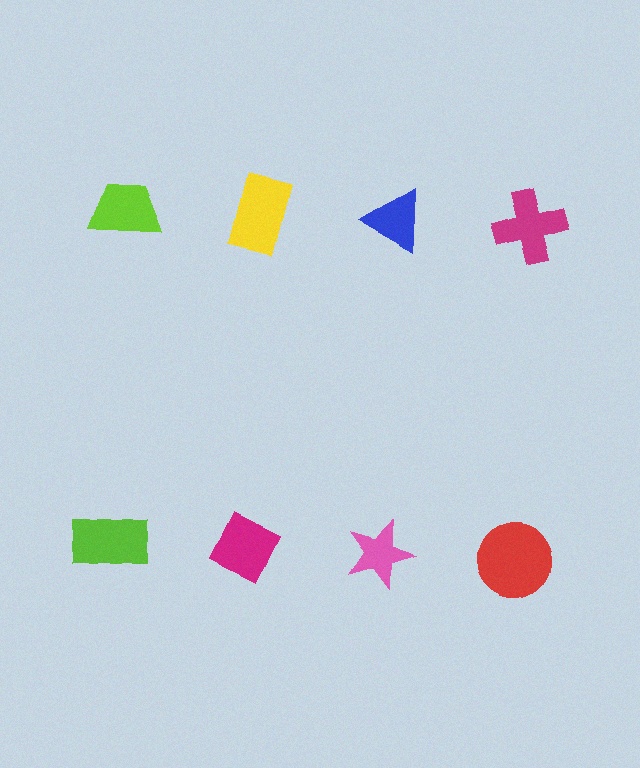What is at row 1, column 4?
A magenta cross.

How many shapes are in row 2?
4 shapes.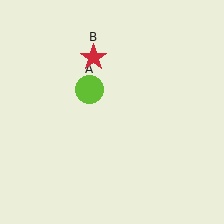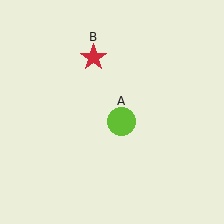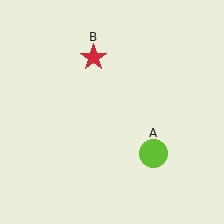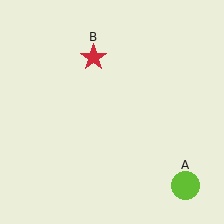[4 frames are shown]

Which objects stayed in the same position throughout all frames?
Red star (object B) remained stationary.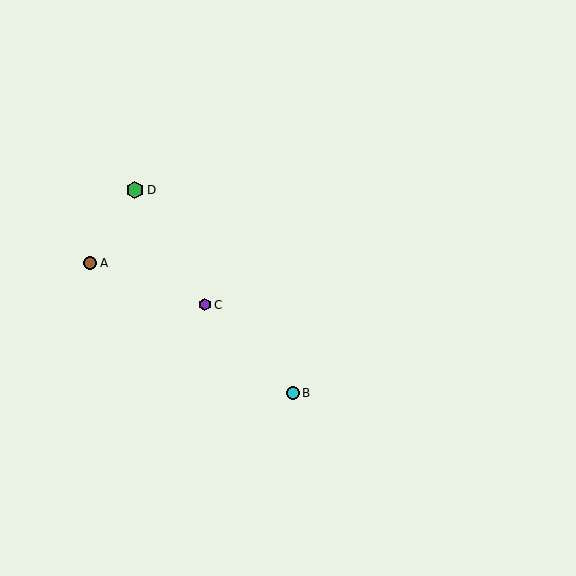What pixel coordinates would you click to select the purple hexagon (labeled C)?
Click at (205, 305) to select the purple hexagon C.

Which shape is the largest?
The green hexagon (labeled D) is the largest.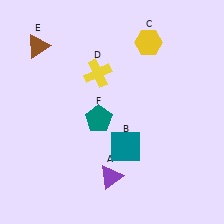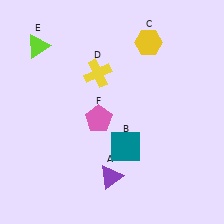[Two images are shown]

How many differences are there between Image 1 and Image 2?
There are 2 differences between the two images.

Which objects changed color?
E changed from brown to lime. F changed from teal to pink.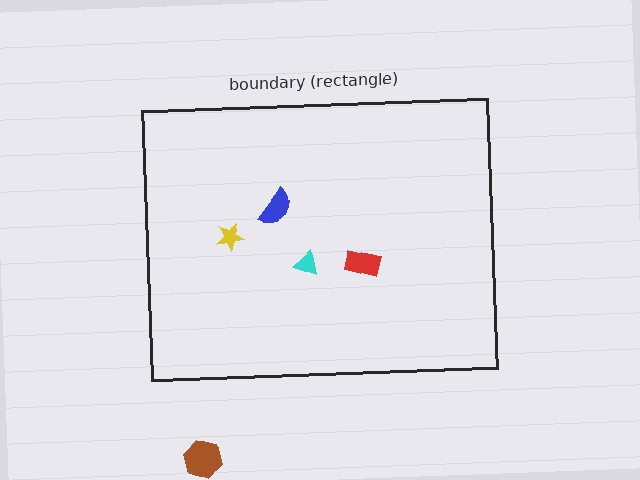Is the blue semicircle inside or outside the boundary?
Inside.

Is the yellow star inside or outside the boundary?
Inside.